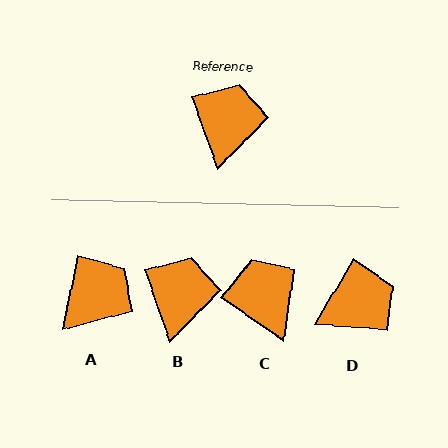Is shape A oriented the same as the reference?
No, it is off by about 31 degrees.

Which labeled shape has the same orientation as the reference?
B.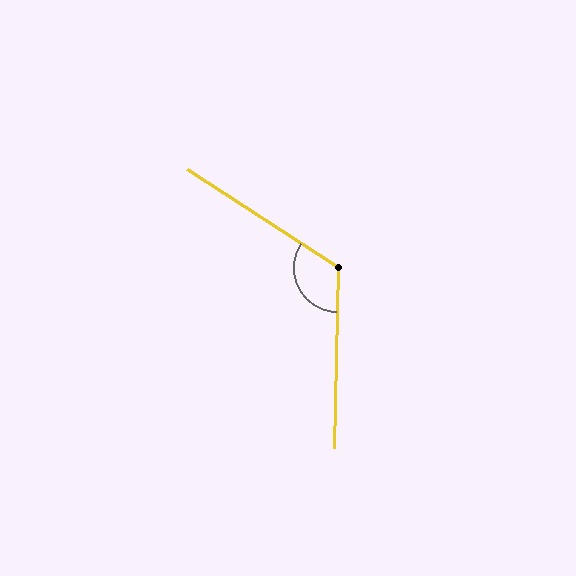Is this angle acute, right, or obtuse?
It is obtuse.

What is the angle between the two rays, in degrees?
Approximately 122 degrees.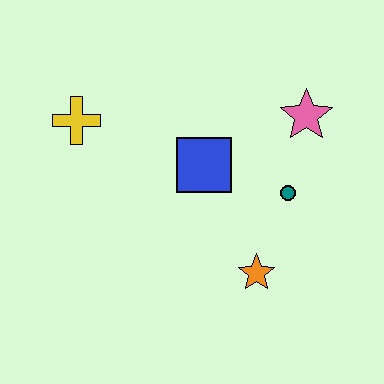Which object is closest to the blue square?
The teal circle is closest to the blue square.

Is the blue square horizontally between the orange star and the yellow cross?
Yes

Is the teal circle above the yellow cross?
No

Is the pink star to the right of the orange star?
Yes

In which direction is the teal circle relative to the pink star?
The teal circle is below the pink star.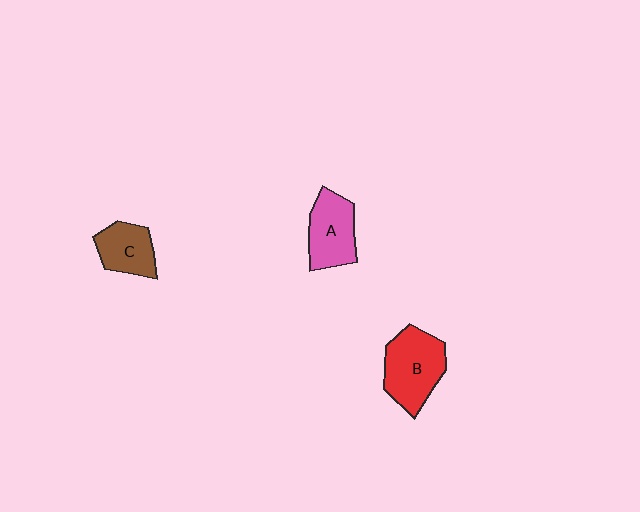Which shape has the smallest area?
Shape C (brown).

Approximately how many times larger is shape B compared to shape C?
Approximately 1.5 times.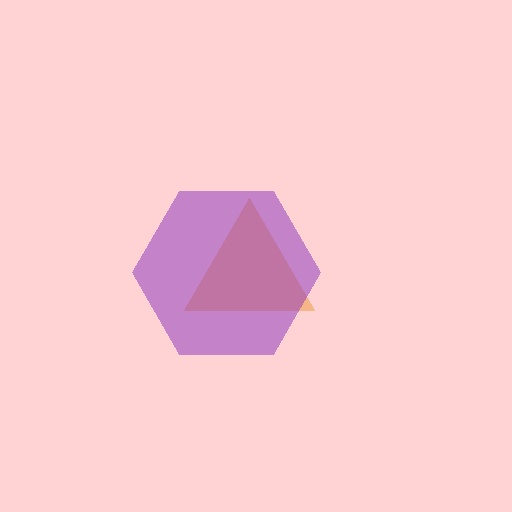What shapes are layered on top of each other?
The layered shapes are: an orange triangle, a purple hexagon.